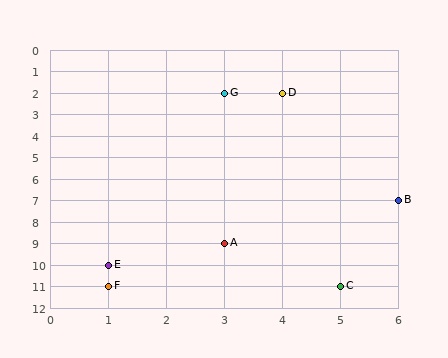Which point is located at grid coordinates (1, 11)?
Point F is at (1, 11).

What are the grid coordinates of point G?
Point G is at grid coordinates (3, 2).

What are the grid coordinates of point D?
Point D is at grid coordinates (4, 2).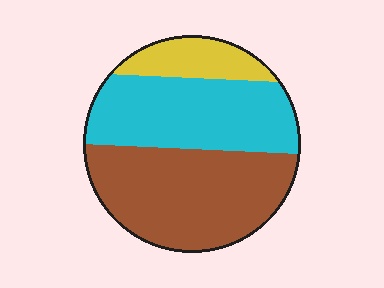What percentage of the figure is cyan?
Cyan covers around 40% of the figure.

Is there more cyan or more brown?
Brown.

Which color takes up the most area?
Brown, at roughly 45%.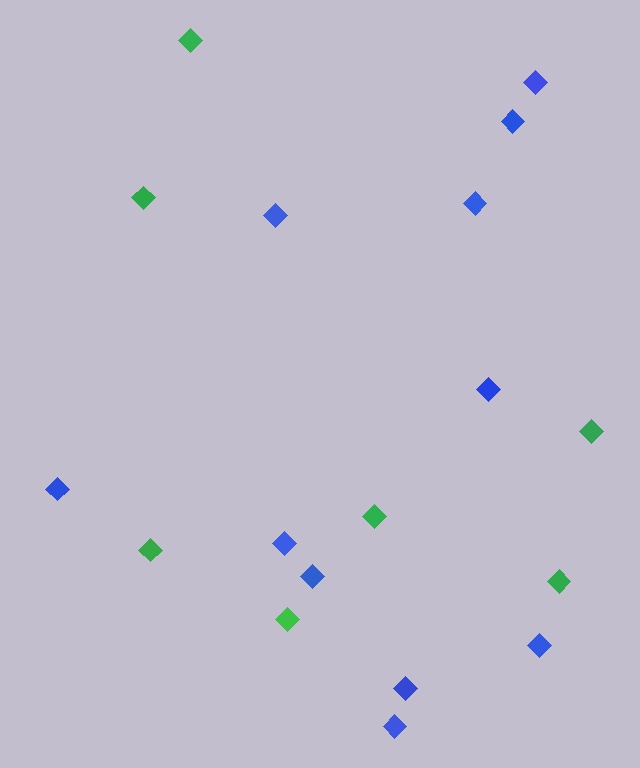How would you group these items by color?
There are 2 groups: one group of green diamonds (7) and one group of blue diamonds (11).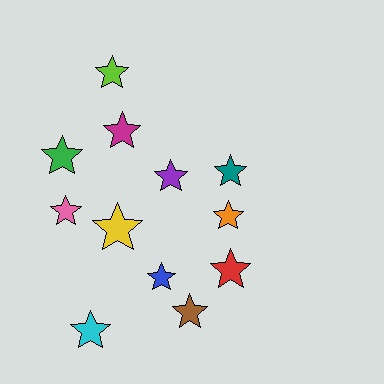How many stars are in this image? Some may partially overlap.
There are 12 stars.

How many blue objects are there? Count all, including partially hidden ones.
There is 1 blue object.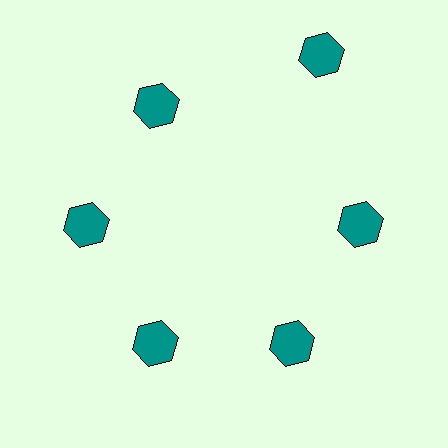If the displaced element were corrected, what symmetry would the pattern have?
It would have 6-fold rotational symmetry — the pattern would map onto itself every 60 degrees.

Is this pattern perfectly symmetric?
No. The 6 teal hexagons are arranged in a ring, but one element near the 1 o'clock position is pushed outward from the center, breaking the 6-fold rotational symmetry.